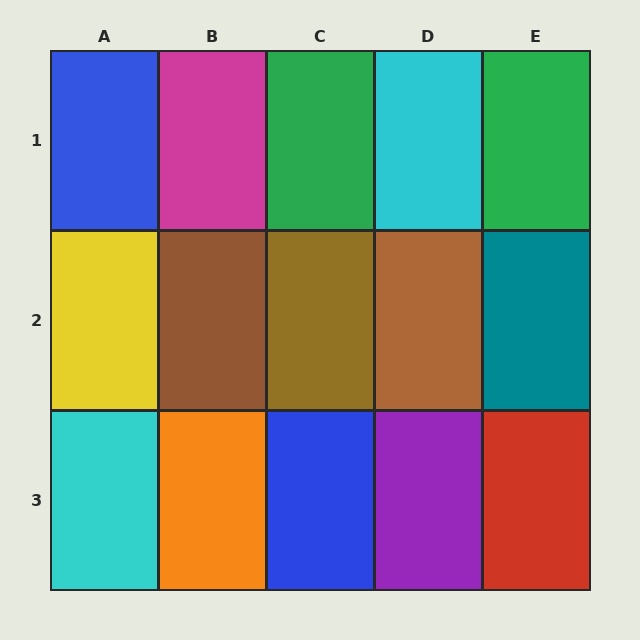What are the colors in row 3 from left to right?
Cyan, orange, blue, purple, red.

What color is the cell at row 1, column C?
Green.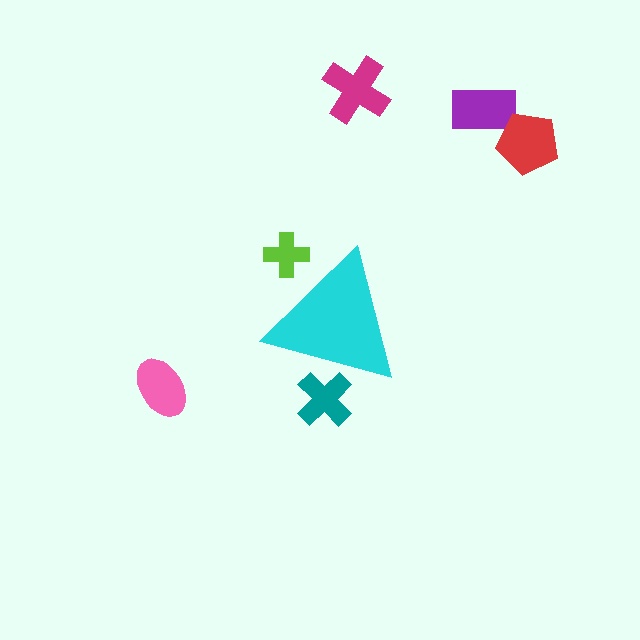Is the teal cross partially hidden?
Yes, the teal cross is partially hidden behind the cyan triangle.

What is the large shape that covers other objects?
A cyan triangle.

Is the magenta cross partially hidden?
No, the magenta cross is fully visible.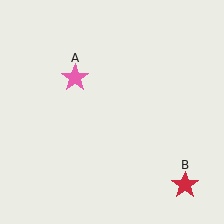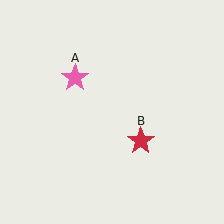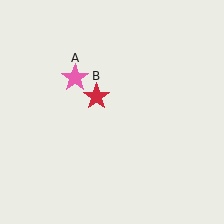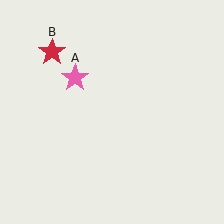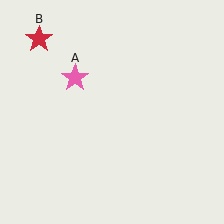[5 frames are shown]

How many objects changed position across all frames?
1 object changed position: red star (object B).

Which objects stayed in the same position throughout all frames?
Pink star (object A) remained stationary.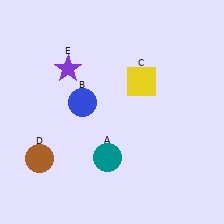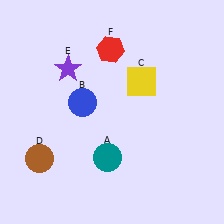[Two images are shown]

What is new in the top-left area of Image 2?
A red hexagon (F) was added in the top-left area of Image 2.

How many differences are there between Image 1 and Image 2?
There is 1 difference between the two images.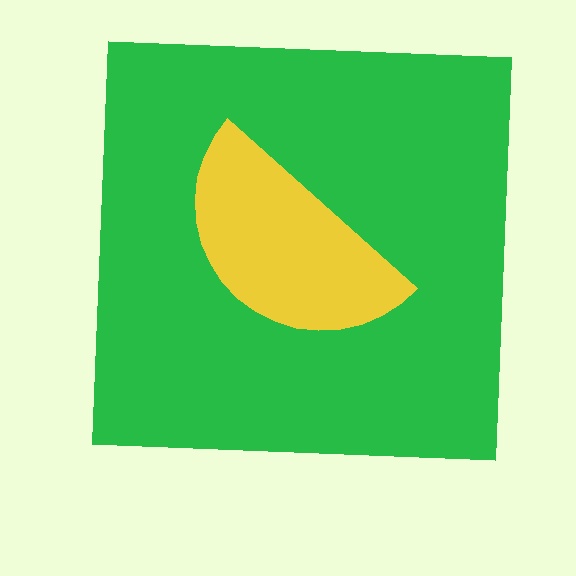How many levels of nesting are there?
2.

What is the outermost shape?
The green square.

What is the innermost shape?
The yellow semicircle.